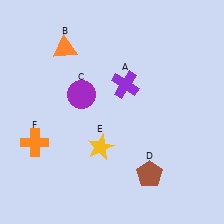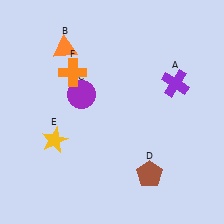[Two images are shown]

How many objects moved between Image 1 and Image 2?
3 objects moved between the two images.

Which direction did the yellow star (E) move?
The yellow star (E) moved left.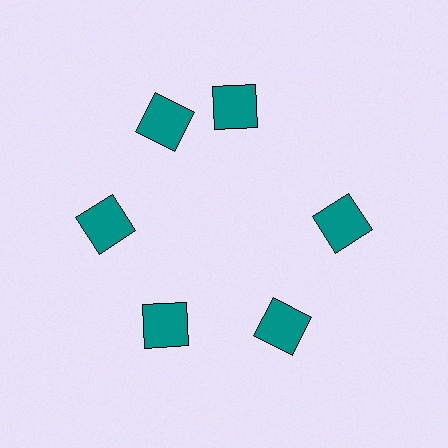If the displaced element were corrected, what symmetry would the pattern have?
It would have 6-fold rotational symmetry — the pattern would map onto itself every 60 degrees.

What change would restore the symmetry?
The symmetry would be restored by rotating it back into even spacing with its neighbors so that all 6 squares sit at equal angles and equal distance from the center.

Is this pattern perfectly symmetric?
No. The 6 teal squares are arranged in a ring, but one element near the 1 o'clock position is rotated out of alignment along the ring, breaking the 6-fold rotational symmetry.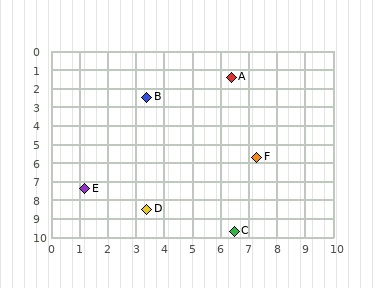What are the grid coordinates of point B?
Point B is at approximately (3.4, 2.5).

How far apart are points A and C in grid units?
Points A and C are about 8.3 grid units apart.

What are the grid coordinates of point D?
Point D is at approximately (3.4, 8.5).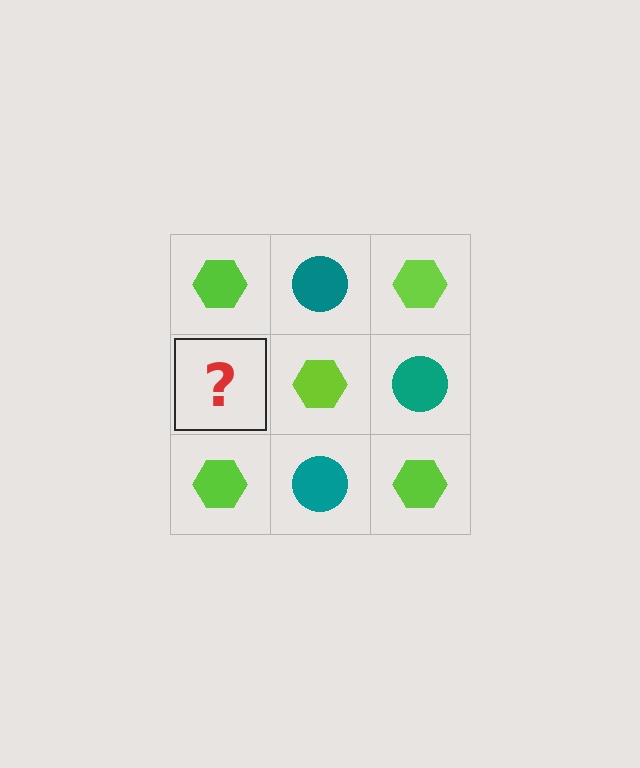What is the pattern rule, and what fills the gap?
The rule is that it alternates lime hexagon and teal circle in a checkerboard pattern. The gap should be filled with a teal circle.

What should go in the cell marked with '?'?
The missing cell should contain a teal circle.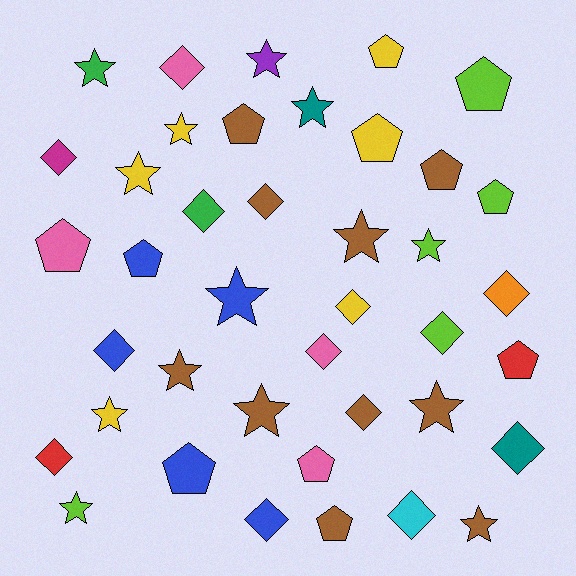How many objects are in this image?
There are 40 objects.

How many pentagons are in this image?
There are 12 pentagons.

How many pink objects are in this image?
There are 4 pink objects.